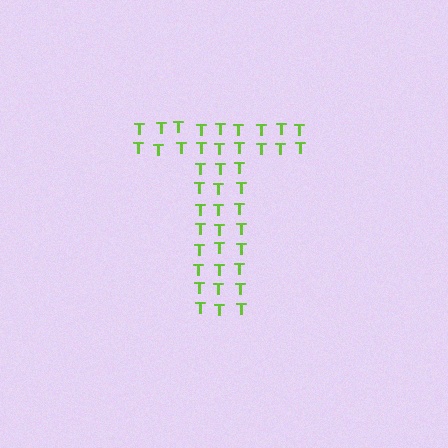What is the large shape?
The large shape is the letter T.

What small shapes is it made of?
It is made of small letter T's.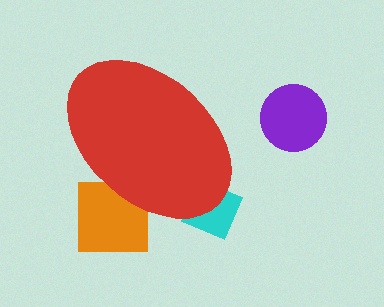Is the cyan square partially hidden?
Yes, the cyan square is partially hidden behind the red ellipse.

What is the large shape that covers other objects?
A red ellipse.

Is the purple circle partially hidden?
No, the purple circle is fully visible.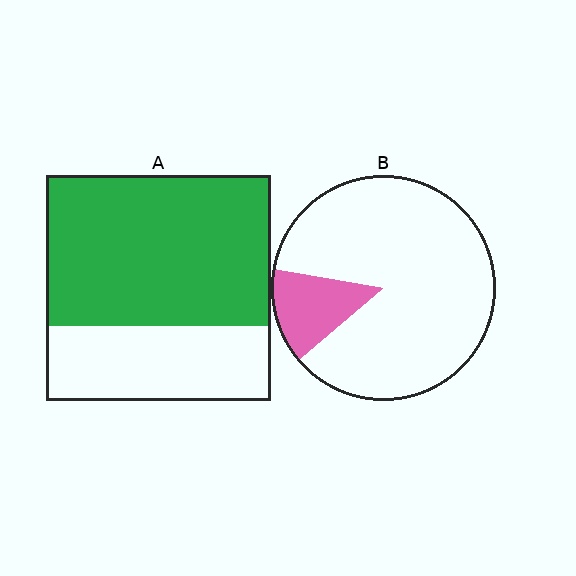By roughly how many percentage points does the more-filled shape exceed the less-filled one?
By roughly 55 percentage points (A over B).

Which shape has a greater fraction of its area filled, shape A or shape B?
Shape A.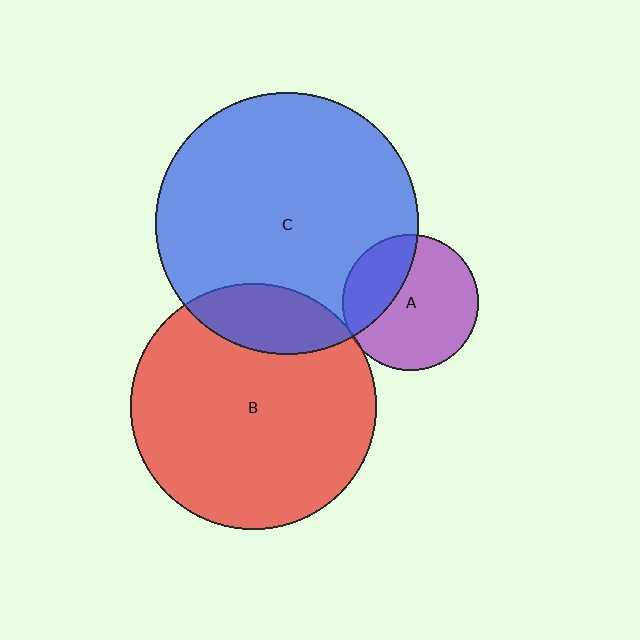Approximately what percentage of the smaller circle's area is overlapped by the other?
Approximately 15%.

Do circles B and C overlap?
Yes.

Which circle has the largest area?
Circle C (blue).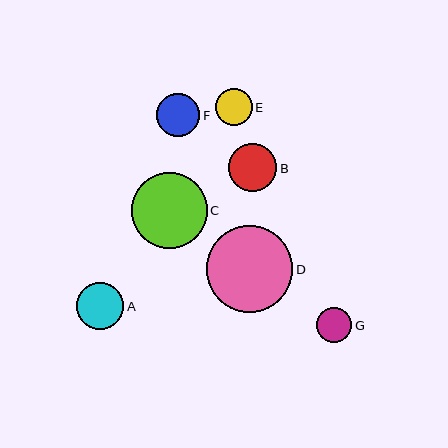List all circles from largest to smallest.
From largest to smallest: D, C, B, A, F, E, G.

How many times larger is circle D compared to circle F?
Circle D is approximately 2.0 times the size of circle F.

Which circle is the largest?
Circle D is the largest with a size of approximately 87 pixels.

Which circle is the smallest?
Circle G is the smallest with a size of approximately 35 pixels.